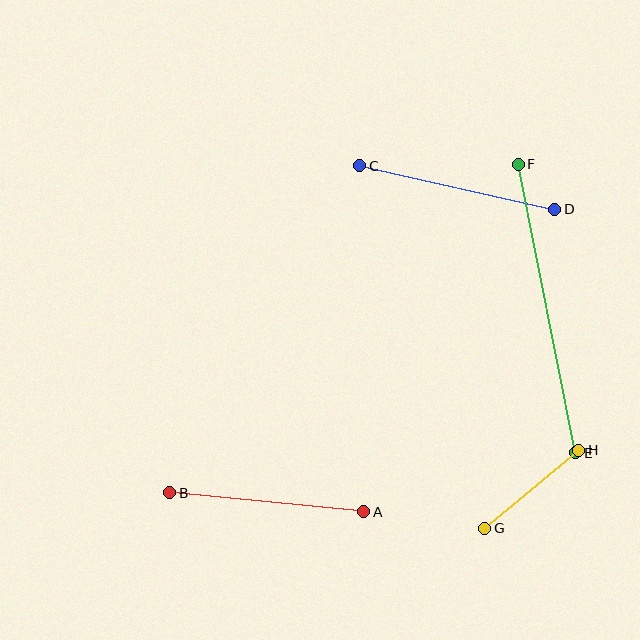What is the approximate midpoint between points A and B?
The midpoint is at approximately (267, 502) pixels.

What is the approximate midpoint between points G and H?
The midpoint is at approximately (532, 489) pixels.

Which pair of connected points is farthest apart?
Points E and F are farthest apart.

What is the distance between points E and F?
The distance is approximately 294 pixels.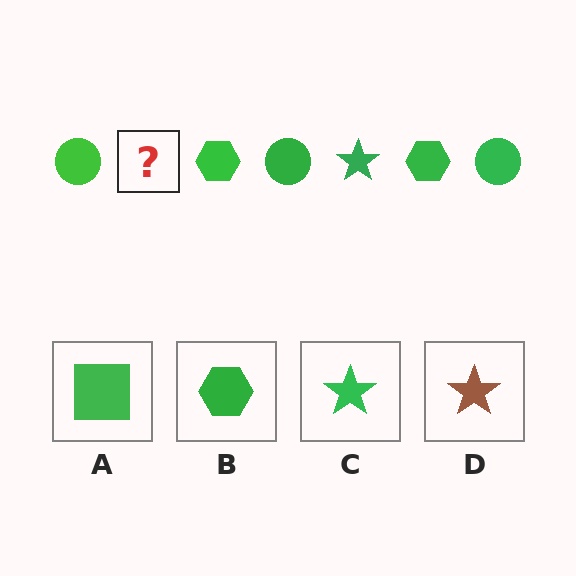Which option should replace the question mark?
Option C.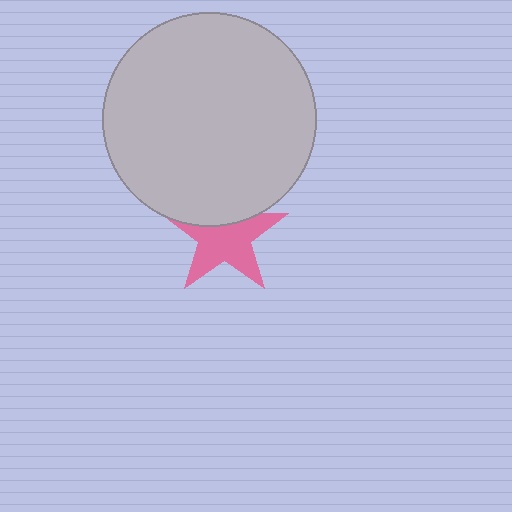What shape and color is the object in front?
The object in front is a light gray circle.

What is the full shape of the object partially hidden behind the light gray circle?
The partially hidden object is a pink star.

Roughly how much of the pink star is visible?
Most of it is visible (roughly 68%).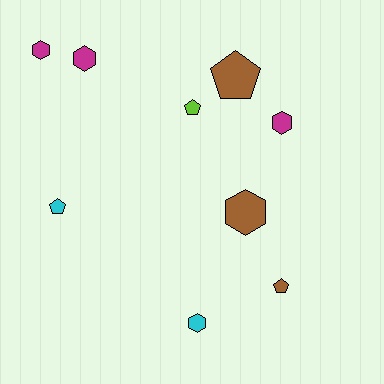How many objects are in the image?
There are 9 objects.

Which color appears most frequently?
Magenta, with 3 objects.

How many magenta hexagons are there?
There are 3 magenta hexagons.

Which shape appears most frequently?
Hexagon, with 5 objects.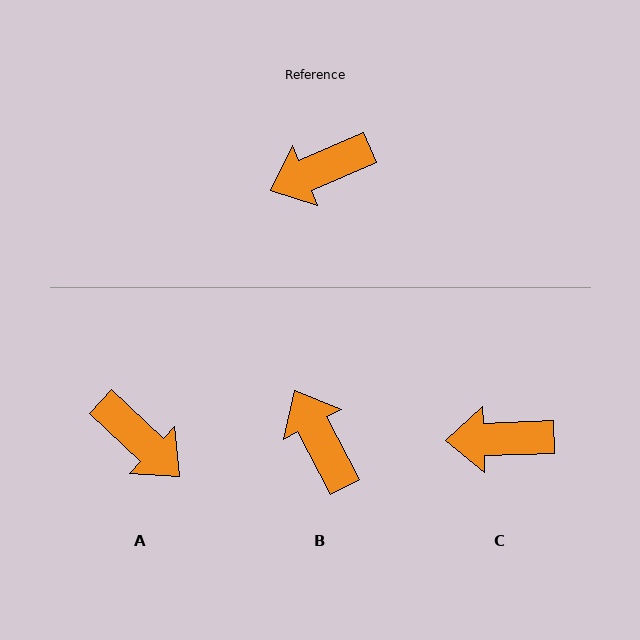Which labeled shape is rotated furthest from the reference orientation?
A, about 113 degrees away.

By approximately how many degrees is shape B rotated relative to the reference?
Approximately 85 degrees clockwise.